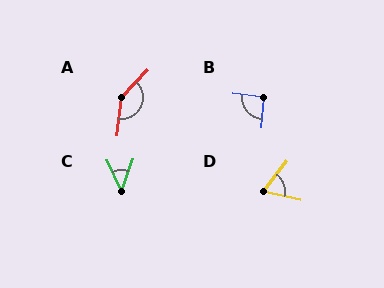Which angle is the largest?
A, at approximately 143 degrees.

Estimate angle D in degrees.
Approximately 66 degrees.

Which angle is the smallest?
C, at approximately 43 degrees.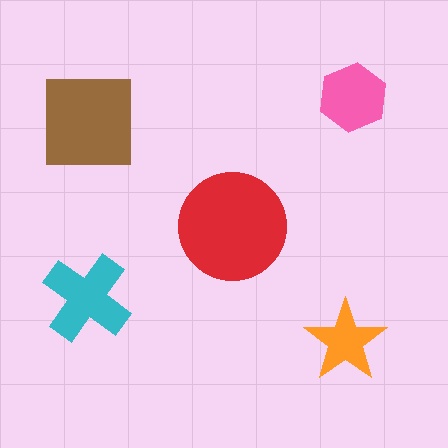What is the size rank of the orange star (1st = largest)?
5th.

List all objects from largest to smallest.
The red circle, the brown square, the cyan cross, the pink hexagon, the orange star.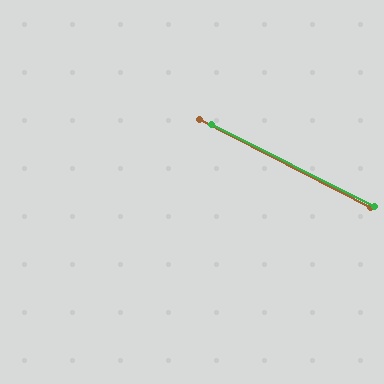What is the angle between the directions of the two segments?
Approximately 1 degree.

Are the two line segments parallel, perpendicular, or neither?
Parallel — their directions differ by only 0.7°.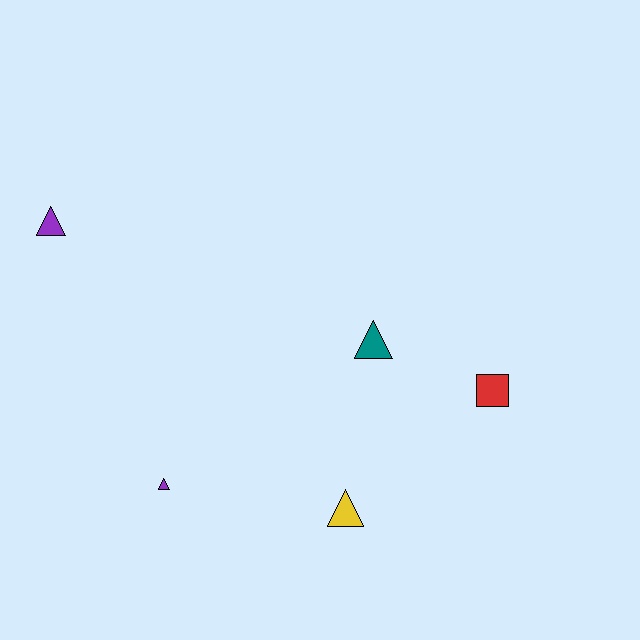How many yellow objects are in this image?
There is 1 yellow object.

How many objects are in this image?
There are 5 objects.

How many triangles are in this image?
There are 4 triangles.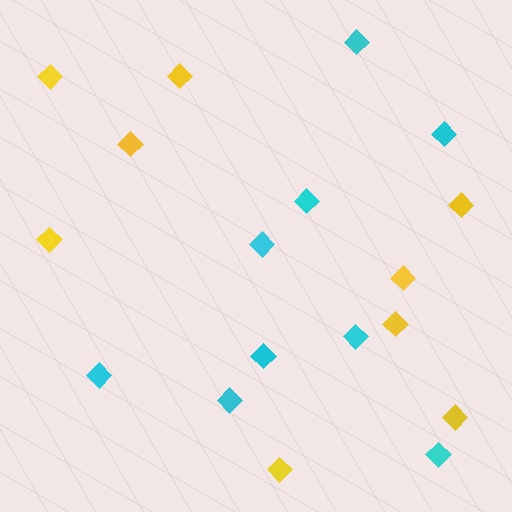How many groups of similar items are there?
There are 2 groups: one group of yellow diamonds (9) and one group of cyan diamonds (9).